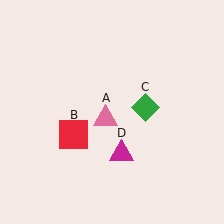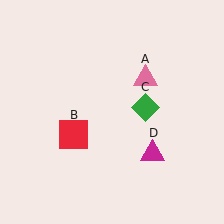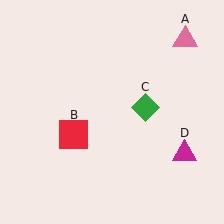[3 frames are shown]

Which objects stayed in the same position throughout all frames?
Red square (object B) and green diamond (object C) remained stationary.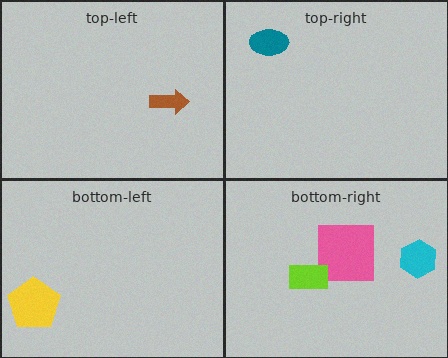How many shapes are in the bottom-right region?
3.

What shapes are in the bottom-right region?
The cyan hexagon, the pink square, the lime rectangle.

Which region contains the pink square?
The bottom-right region.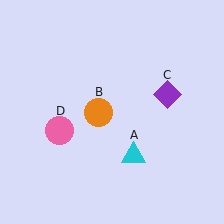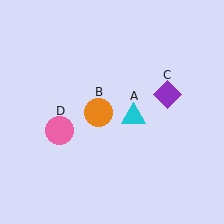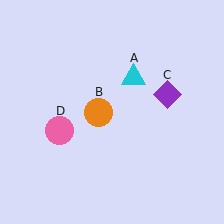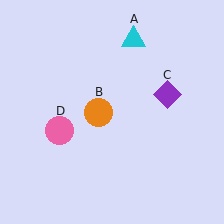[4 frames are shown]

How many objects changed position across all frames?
1 object changed position: cyan triangle (object A).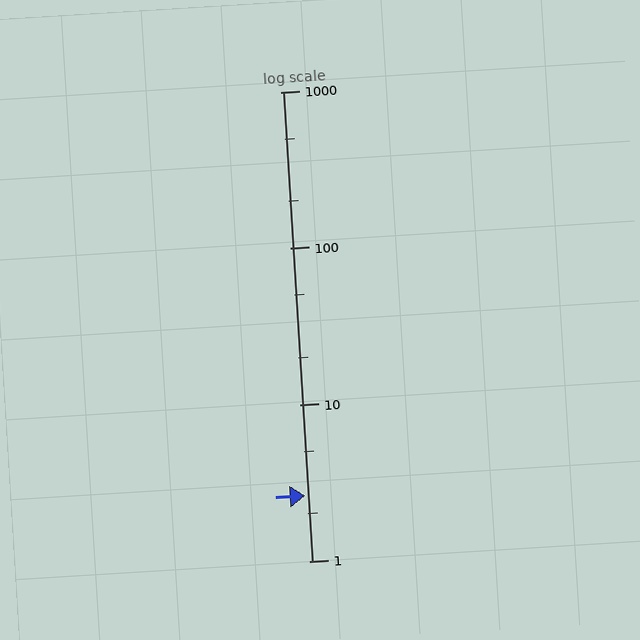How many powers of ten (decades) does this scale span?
The scale spans 3 decades, from 1 to 1000.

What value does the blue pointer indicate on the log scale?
The pointer indicates approximately 2.6.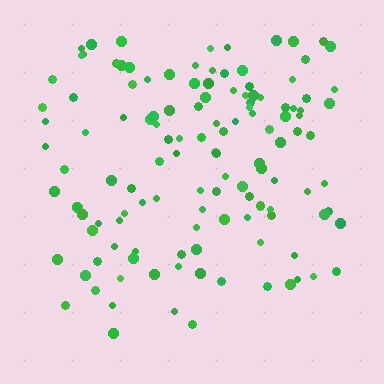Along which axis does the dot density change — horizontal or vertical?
Vertical.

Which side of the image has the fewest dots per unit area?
The bottom.